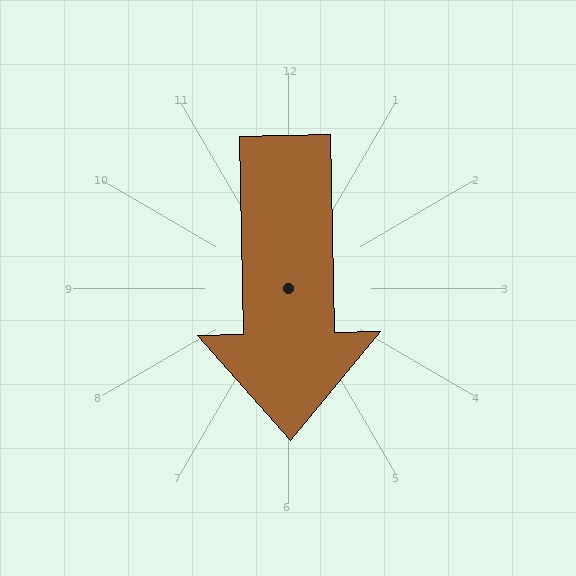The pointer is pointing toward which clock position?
Roughly 6 o'clock.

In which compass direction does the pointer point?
South.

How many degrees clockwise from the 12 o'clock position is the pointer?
Approximately 179 degrees.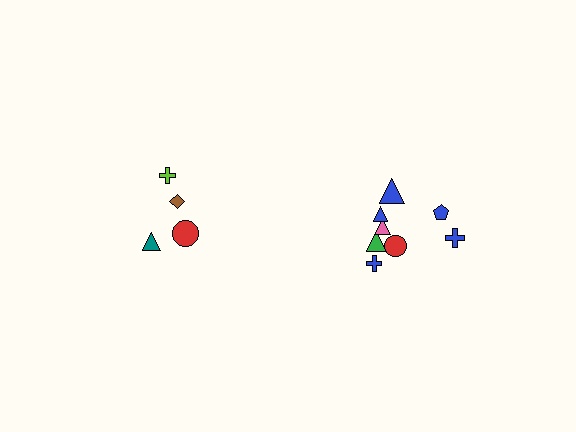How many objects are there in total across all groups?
There are 12 objects.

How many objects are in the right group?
There are 8 objects.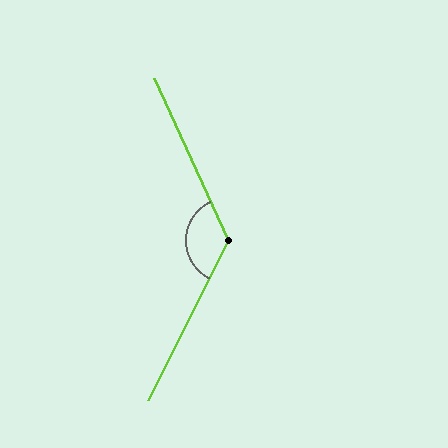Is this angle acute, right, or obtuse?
It is obtuse.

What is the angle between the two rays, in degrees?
Approximately 129 degrees.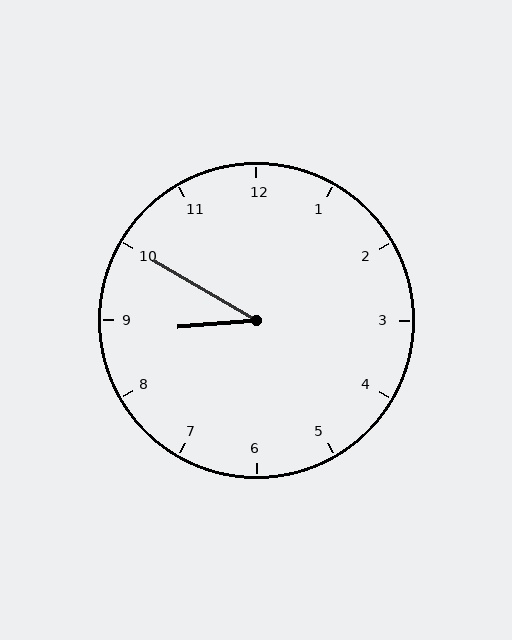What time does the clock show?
8:50.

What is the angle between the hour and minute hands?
Approximately 35 degrees.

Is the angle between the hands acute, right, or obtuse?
It is acute.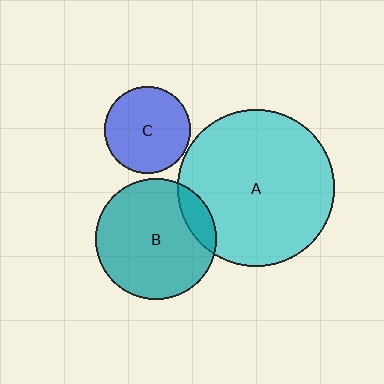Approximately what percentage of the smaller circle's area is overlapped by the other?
Approximately 15%.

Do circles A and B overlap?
Yes.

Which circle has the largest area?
Circle A (cyan).